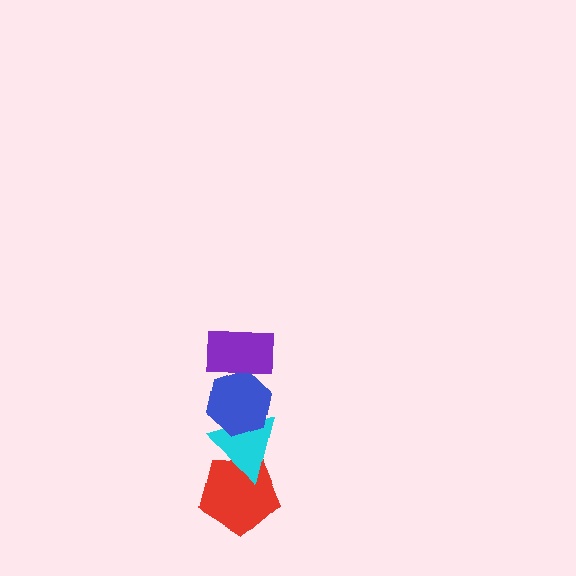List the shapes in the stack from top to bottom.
From top to bottom: the purple rectangle, the blue hexagon, the cyan triangle, the red pentagon.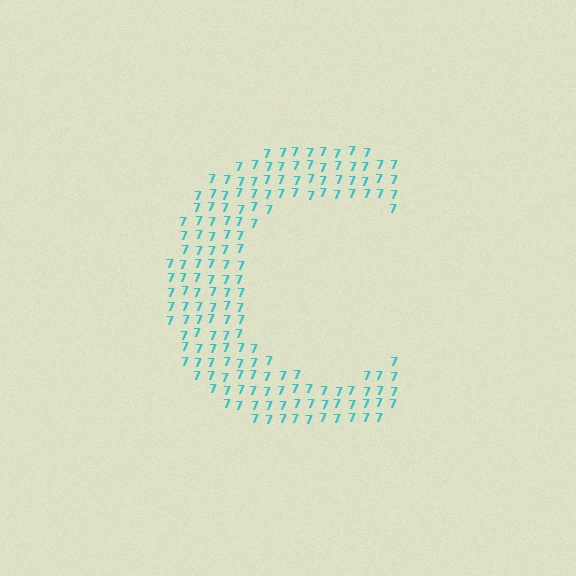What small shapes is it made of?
It is made of small digit 7's.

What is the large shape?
The large shape is the letter C.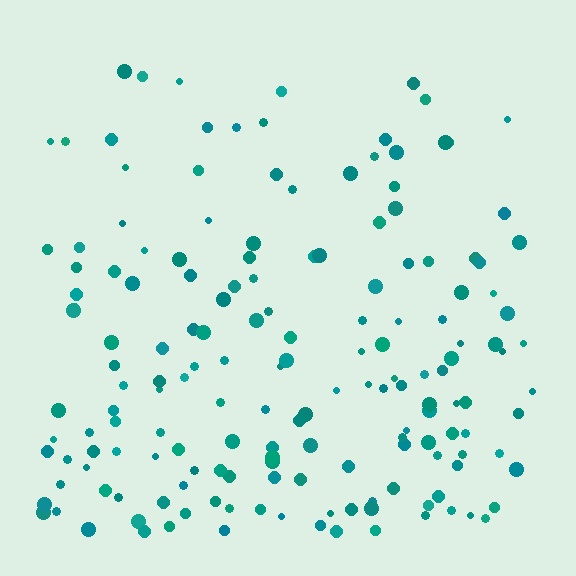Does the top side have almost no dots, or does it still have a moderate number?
Still a moderate number, just noticeably fewer than the bottom.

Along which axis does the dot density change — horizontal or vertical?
Vertical.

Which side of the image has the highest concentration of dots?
The bottom.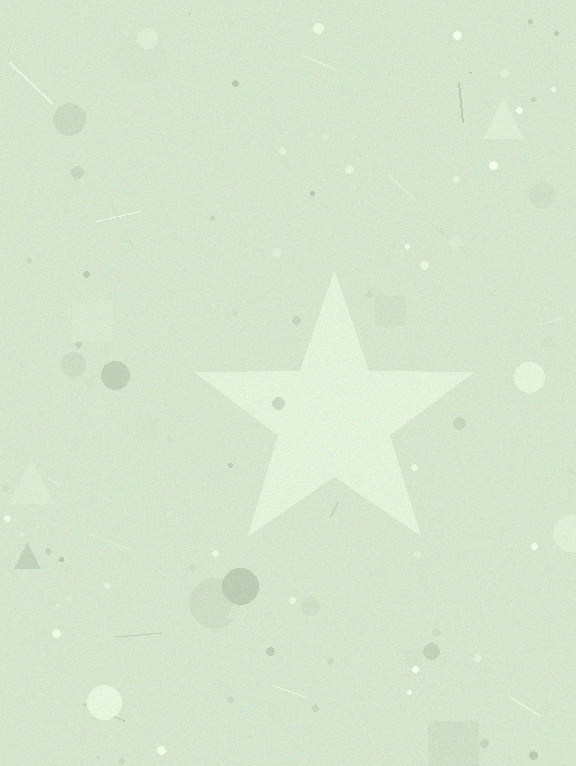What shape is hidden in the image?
A star is hidden in the image.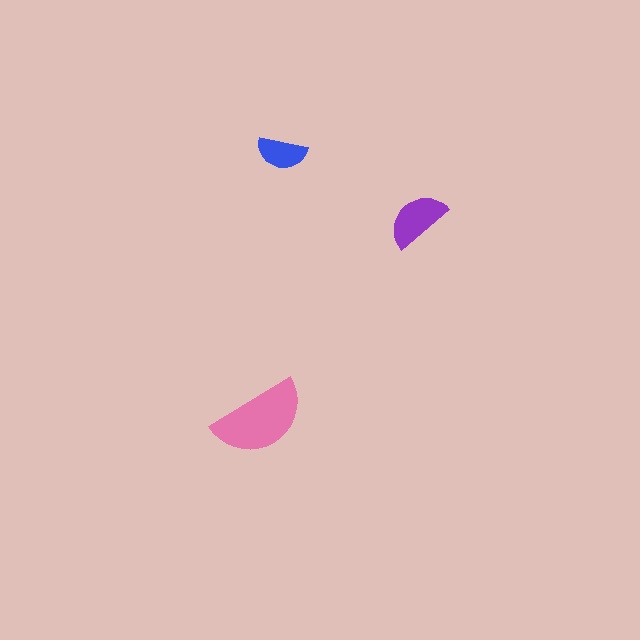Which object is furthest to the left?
The pink semicircle is leftmost.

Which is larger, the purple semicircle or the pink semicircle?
The pink one.